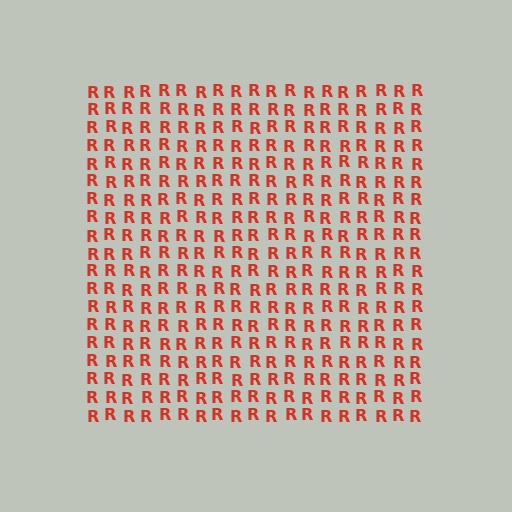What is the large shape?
The large shape is a square.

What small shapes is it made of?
It is made of small letter R's.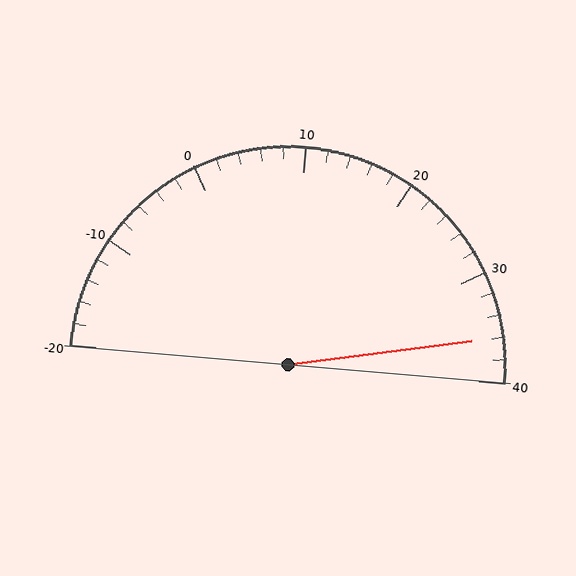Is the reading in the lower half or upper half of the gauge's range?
The reading is in the upper half of the range (-20 to 40).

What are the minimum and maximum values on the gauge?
The gauge ranges from -20 to 40.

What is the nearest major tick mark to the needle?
The nearest major tick mark is 40.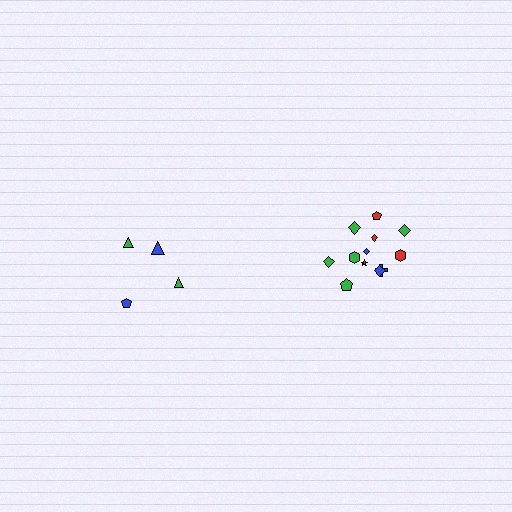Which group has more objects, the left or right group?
The right group.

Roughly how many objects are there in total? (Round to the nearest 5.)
Roughly 15 objects in total.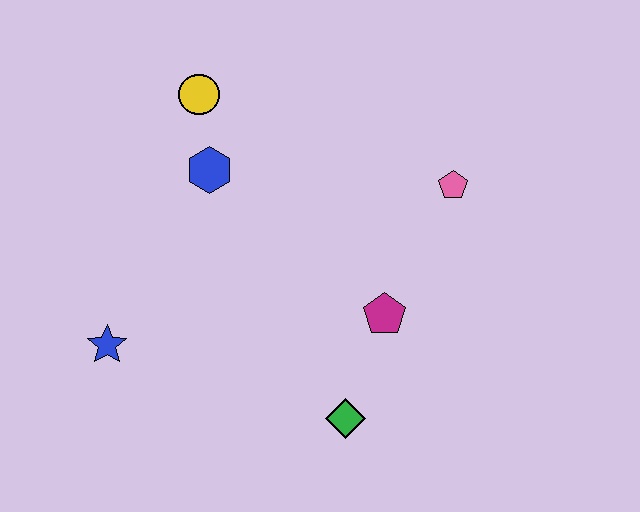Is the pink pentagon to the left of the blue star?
No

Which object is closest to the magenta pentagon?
The green diamond is closest to the magenta pentagon.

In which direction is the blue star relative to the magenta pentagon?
The blue star is to the left of the magenta pentagon.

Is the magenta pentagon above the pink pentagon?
No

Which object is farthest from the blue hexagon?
The green diamond is farthest from the blue hexagon.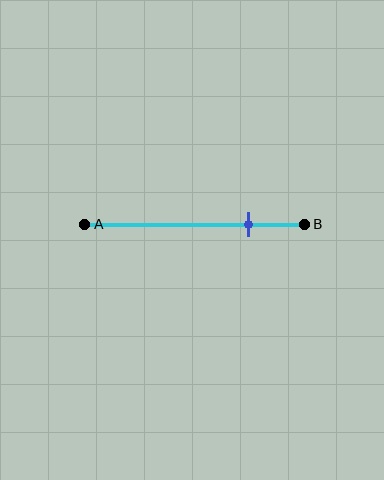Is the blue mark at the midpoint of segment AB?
No, the mark is at about 75% from A, not at the 50% midpoint.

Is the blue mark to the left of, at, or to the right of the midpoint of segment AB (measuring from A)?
The blue mark is to the right of the midpoint of segment AB.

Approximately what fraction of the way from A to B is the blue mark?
The blue mark is approximately 75% of the way from A to B.